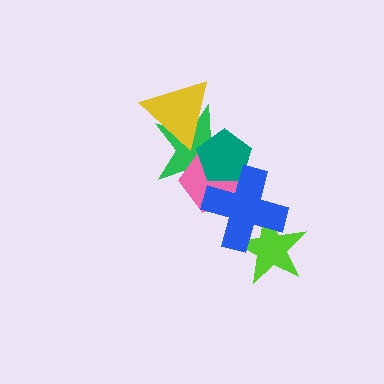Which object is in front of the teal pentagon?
The blue cross is in front of the teal pentagon.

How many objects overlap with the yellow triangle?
1 object overlaps with the yellow triangle.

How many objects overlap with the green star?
4 objects overlap with the green star.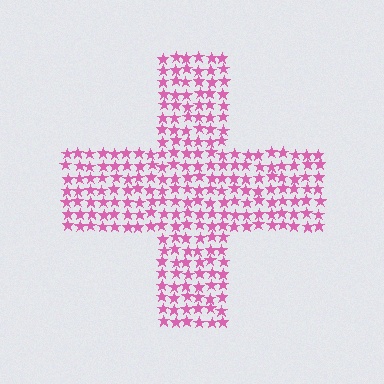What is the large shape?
The large shape is a cross.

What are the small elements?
The small elements are stars.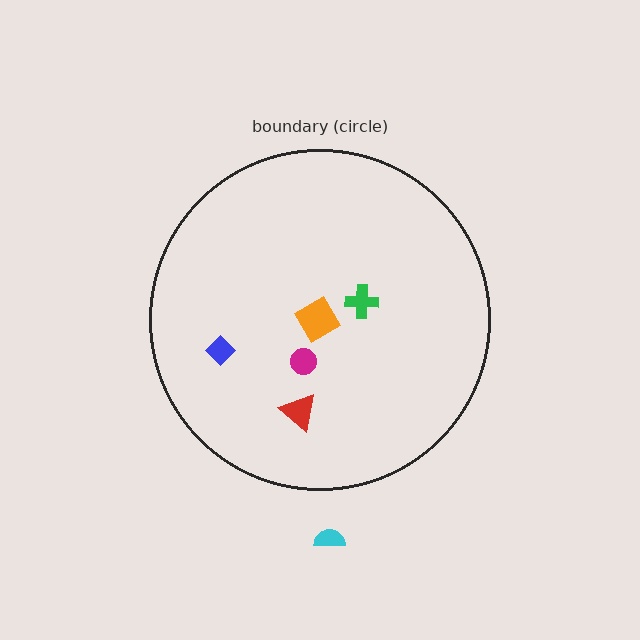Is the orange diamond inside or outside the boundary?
Inside.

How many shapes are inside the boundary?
5 inside, 1 outside.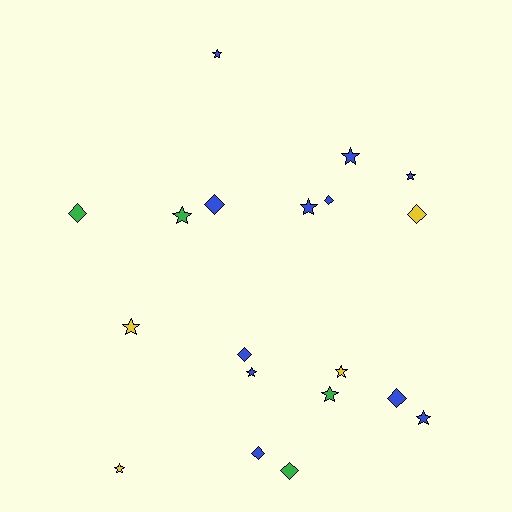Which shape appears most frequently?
Star, with 11 objects.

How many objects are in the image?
There are 19 objects.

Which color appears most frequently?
Blue, with 11 objects.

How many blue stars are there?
There are 6 blue stars.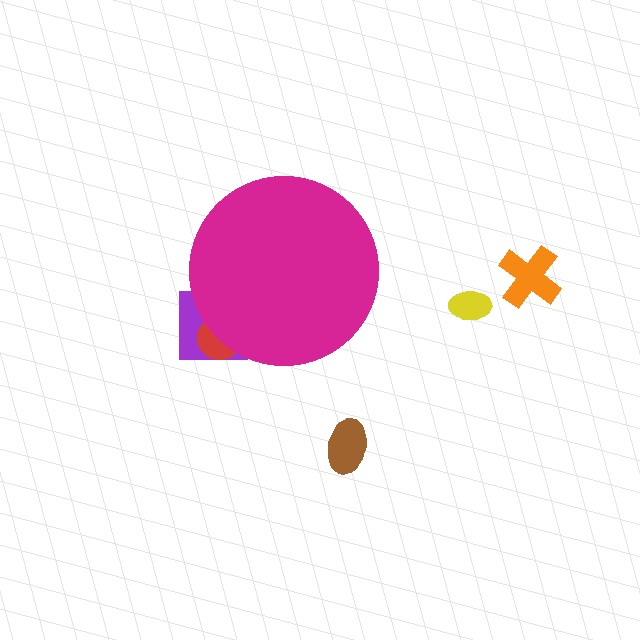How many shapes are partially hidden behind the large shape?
2 shapes are partially hidden.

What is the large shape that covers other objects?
A magenta circle.